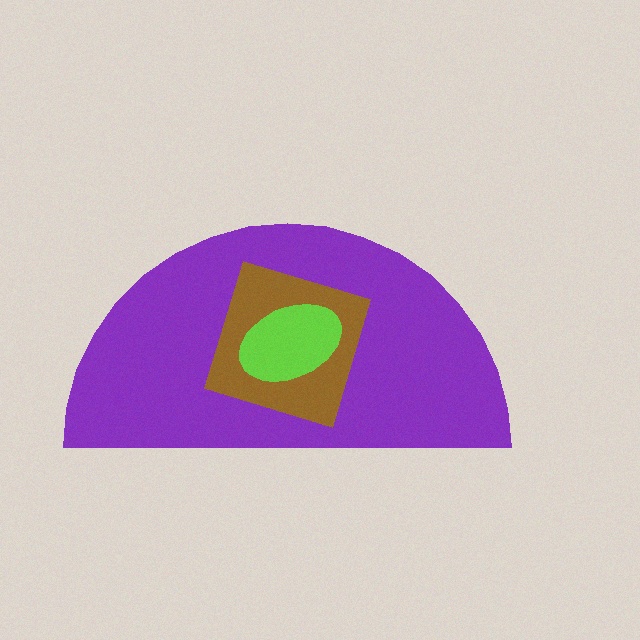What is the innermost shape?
The lime ellipse.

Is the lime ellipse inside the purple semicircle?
Yes.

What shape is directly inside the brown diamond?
The lime ellipse.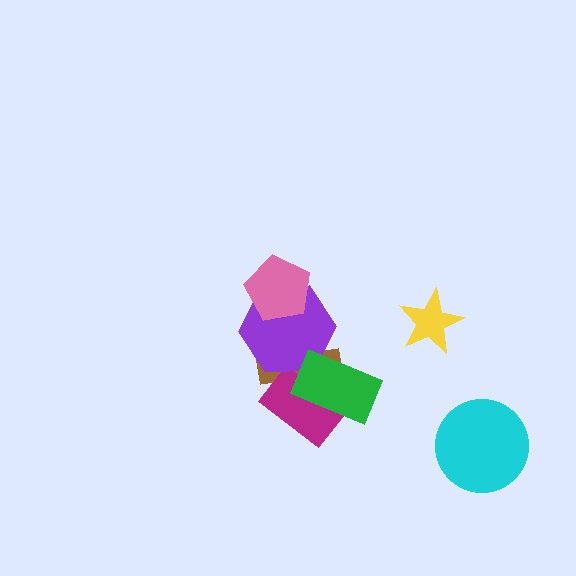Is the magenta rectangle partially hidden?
Yes, it is partially covered by another shape.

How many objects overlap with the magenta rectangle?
2 objects overlap with the magenta rectangle.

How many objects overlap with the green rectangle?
3 objects overlap with the green rectangle.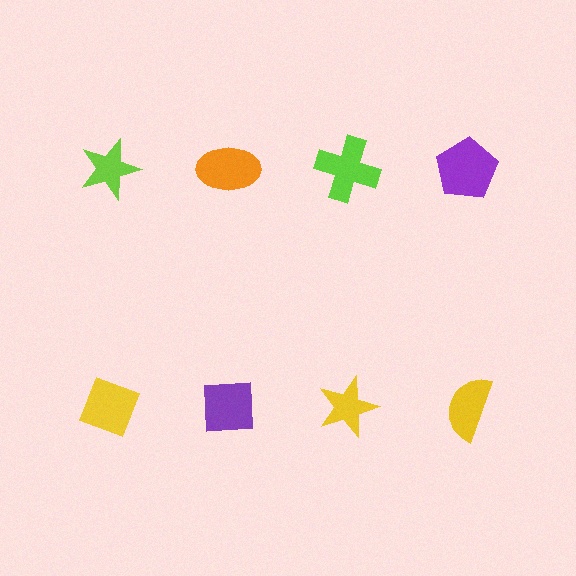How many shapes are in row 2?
4 shapes.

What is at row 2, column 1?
A yellow diamond.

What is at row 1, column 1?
A lime star.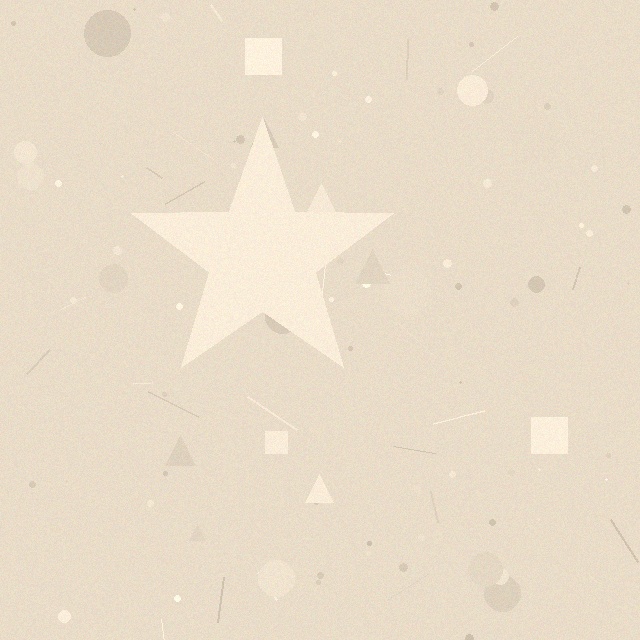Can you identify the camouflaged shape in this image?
The camouflaged shape is a star.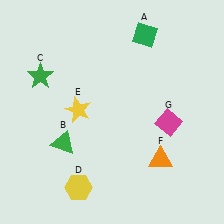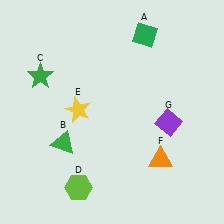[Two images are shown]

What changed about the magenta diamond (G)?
In Image 1, G is magenta. In Image 2, it changed to purple.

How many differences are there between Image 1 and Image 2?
There are 2 differences between the two images.